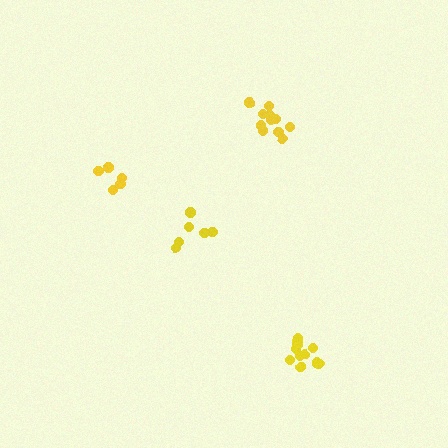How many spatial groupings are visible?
There are 4 spatial groupings.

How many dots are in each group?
Group 1: 11 dots, Group 2: 6 dots, Group 3: 5 dots, Group 4: 11 dots (33 total).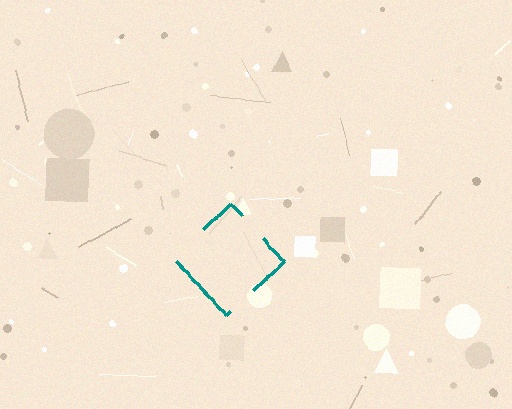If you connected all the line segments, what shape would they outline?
They would outline a diamond.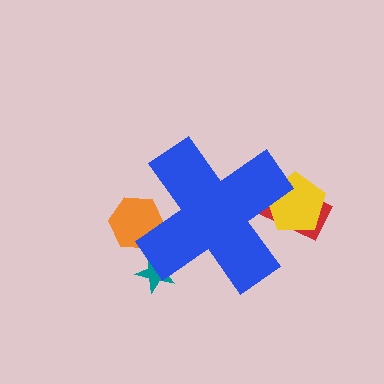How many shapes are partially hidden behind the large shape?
4 shapes are partially hidden.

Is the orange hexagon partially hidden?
Yes, the orange hexagon is partially hidden behind the blue cross.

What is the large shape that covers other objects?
A blue cross.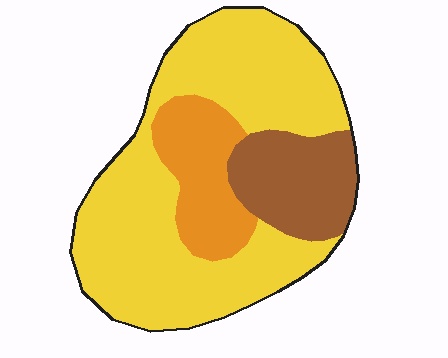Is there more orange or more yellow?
Yellow.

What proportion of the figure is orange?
Orange takes up about one sixth (1/6) of the figure.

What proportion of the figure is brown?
Brown covers around 20% of the figure.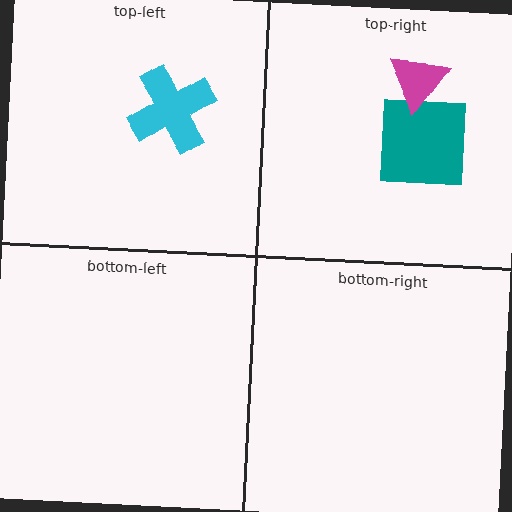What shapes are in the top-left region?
The cyan cross.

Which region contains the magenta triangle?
The top-right region.